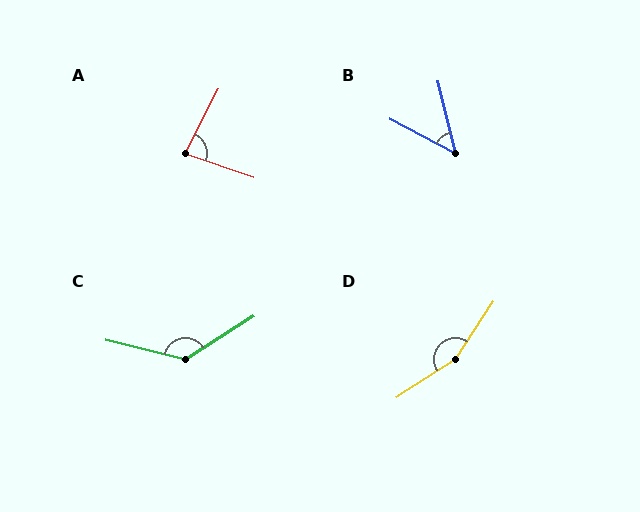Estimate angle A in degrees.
Approximately 81 degrees.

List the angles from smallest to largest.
B (49°), A (81°), C (134°), D (156°).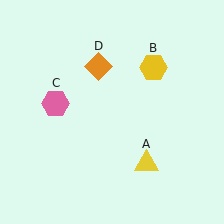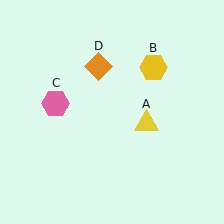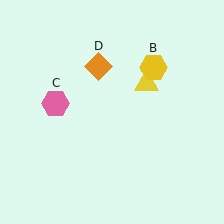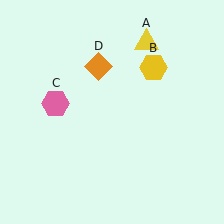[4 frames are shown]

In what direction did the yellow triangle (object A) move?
The yellow triangle (object A) moved up.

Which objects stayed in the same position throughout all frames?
Yellow hexagon (object B) and pink hexagon (object C) and orange diamond (object D) remained stationary.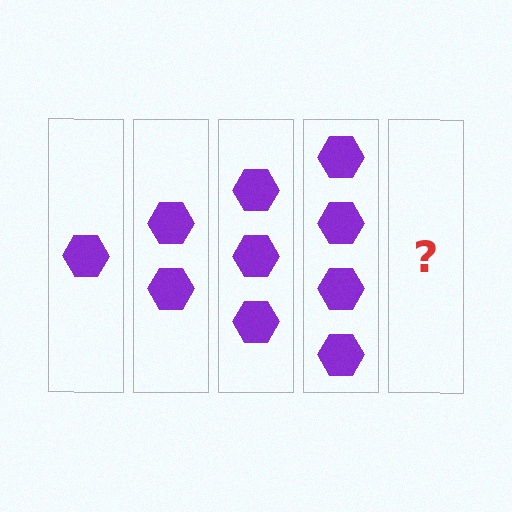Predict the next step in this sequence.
The next step is 5 hexagons.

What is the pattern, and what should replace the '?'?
The pattern is that each step adds one more hexagon. The '?' should be 5 hexagons.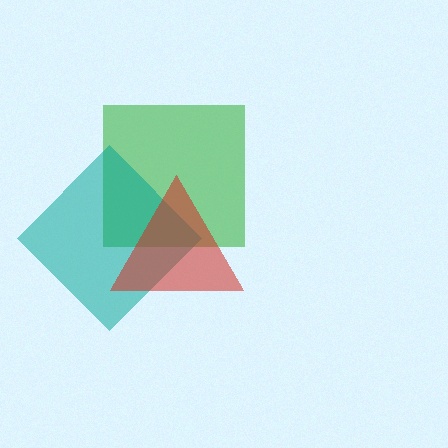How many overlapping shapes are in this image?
There are 3 overlapping shapes in the image.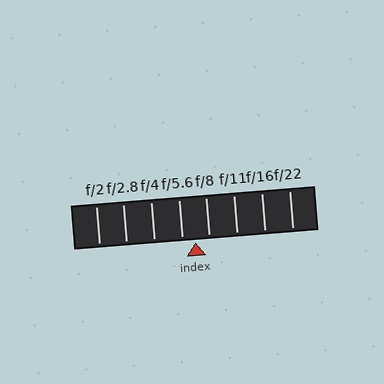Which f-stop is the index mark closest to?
The index mark is closest to f/5.6.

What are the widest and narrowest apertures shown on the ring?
The widest aperture shown is f/2 and the narrowest is f/22.